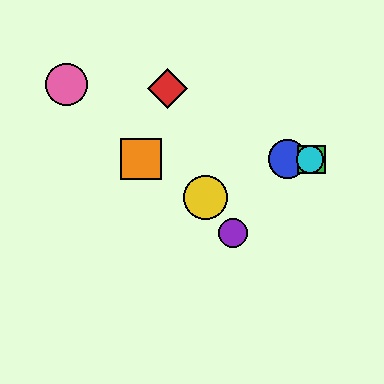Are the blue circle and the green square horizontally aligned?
Yes, both are at y≈159.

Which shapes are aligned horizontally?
The blue circle, the green square, the orange square, the cyan circle are aligned horizontally.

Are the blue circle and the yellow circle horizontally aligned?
No, the blue circle is at y≈159 and the yellow circle is at y≈197.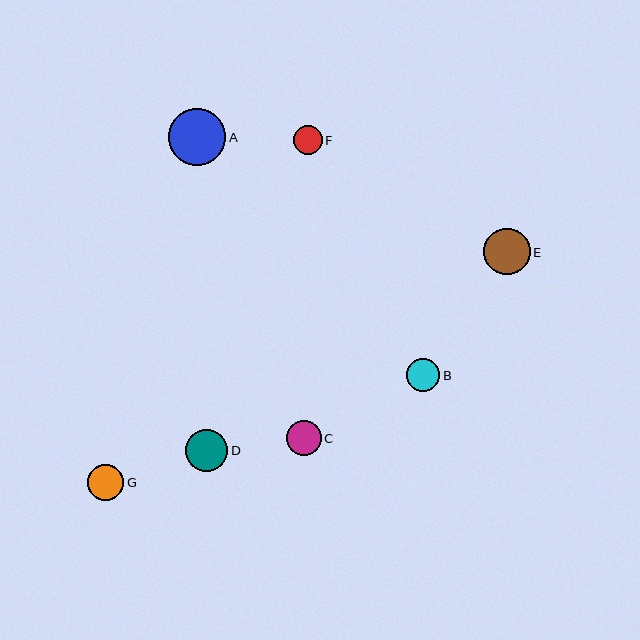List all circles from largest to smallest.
From largest to smallest: A, E, D, G, C, B, F.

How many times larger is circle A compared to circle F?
Circle A is approximately 2.0 times the size of circle F.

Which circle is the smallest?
Circle F is the smallest with a size of approximately 29 pixels.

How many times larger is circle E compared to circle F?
Circle E is approximately 1.6 times the size of circle F.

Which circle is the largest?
Circle A is the largest with a size of approximately 57 pixels.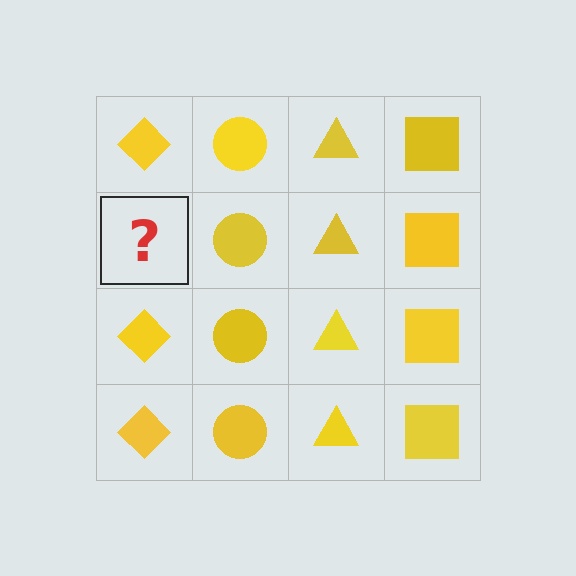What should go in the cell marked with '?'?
The missing cell should contain a yellow diamond.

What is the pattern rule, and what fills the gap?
The rule is that each column has a consistent shape. The gap should be filled with a yellow diamond.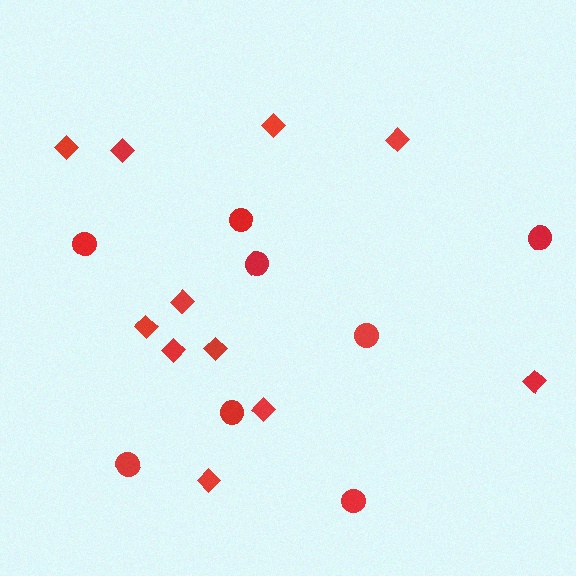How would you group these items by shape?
There are 2 groups: one group of circles (8) and one group of diamonds (11).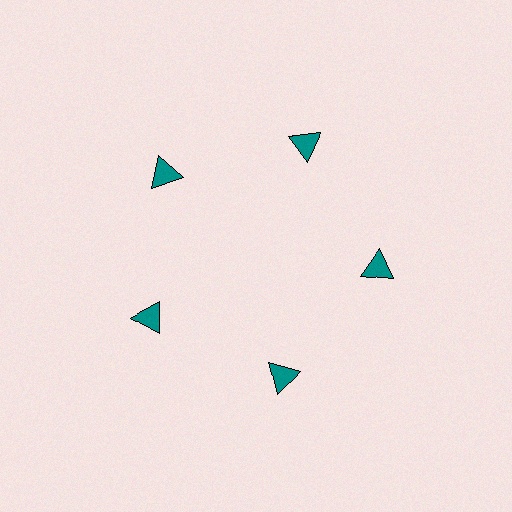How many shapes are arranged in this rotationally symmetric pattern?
There are 5 shapes, arranged in 5 groups of 1.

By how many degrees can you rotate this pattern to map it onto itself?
The pattern maps onto itself every 72 degrees of rotation.